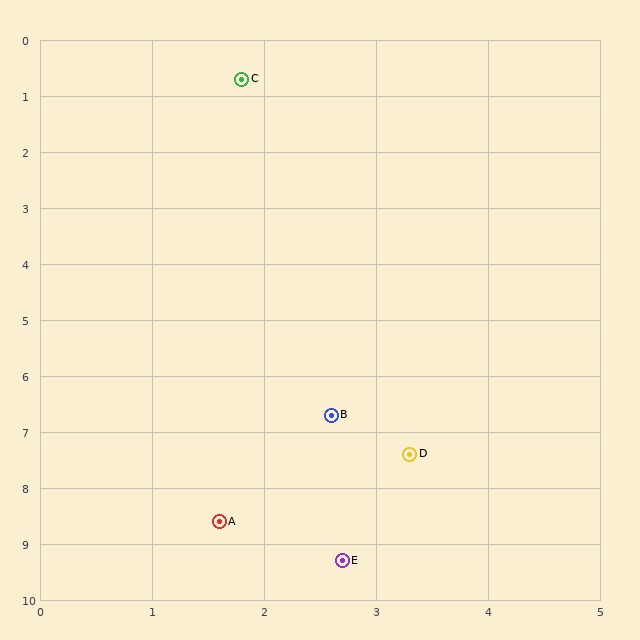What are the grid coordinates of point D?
Point D is at approximately (3.3, 7.4).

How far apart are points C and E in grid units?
Points C and E are about 8.6 grid units apart.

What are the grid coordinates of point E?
Point E is at approximately (2.7, 9.3).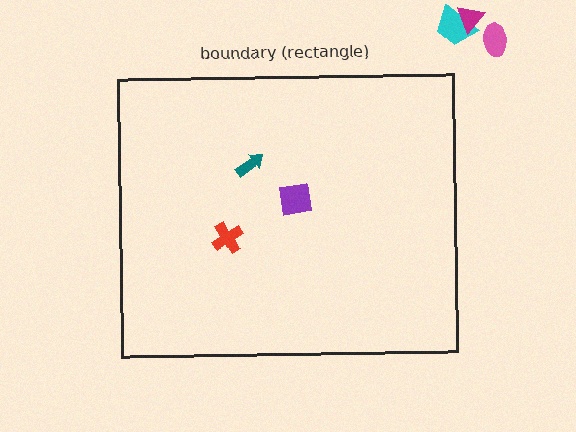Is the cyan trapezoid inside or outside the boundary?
Outside.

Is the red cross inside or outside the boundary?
Inside.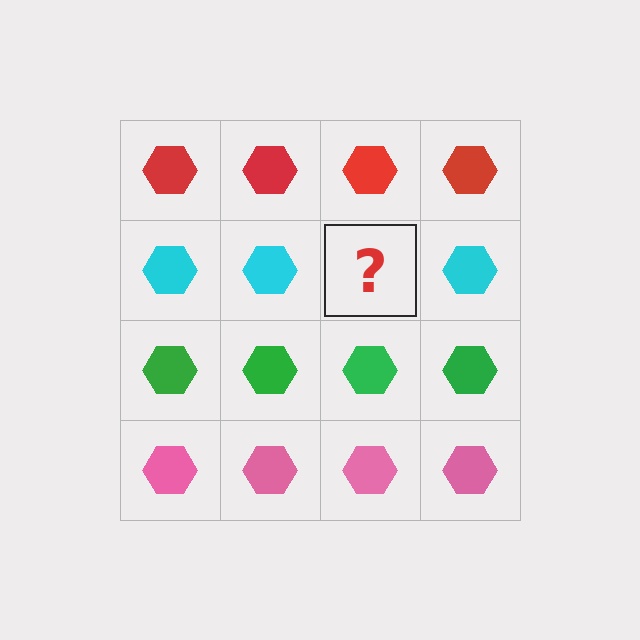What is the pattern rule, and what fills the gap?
The rule is that each row has a consistent color. The gap should be filled with a cyan hexagon.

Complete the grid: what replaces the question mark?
The question mark should be replaced with a cyan hexagon.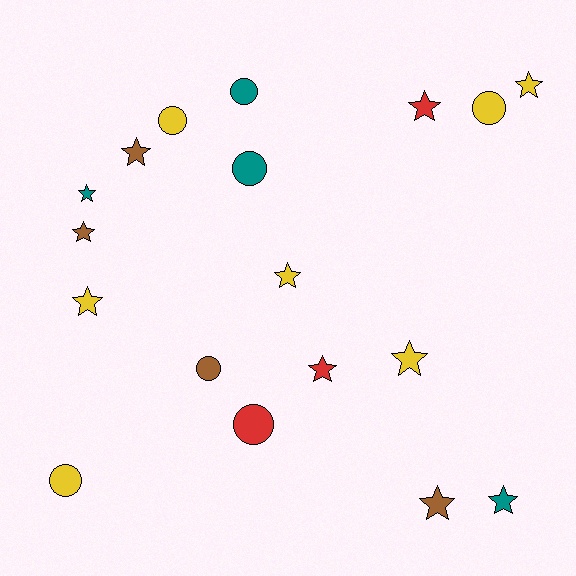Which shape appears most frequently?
Star, with 11 objects.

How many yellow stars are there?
There are 4 yellow stars.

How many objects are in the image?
There are 18 objects.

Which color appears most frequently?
Yellow, with 7 objects.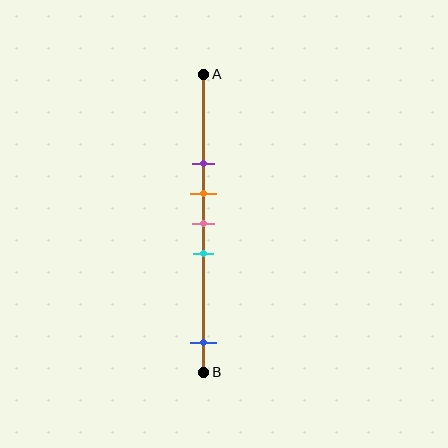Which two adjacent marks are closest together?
The orange and pink marks are the closest adjacent pair.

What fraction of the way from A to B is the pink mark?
The pink mark is approximately 50% (0.5) of the way from A to B.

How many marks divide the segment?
There are 5 marks dividing the segment.